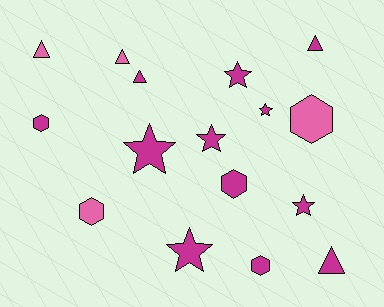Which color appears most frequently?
Magenta, with 12 objects.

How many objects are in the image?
There are 16 objects.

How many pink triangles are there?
There are 2 pink triangles.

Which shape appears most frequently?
Star, with 6 objects.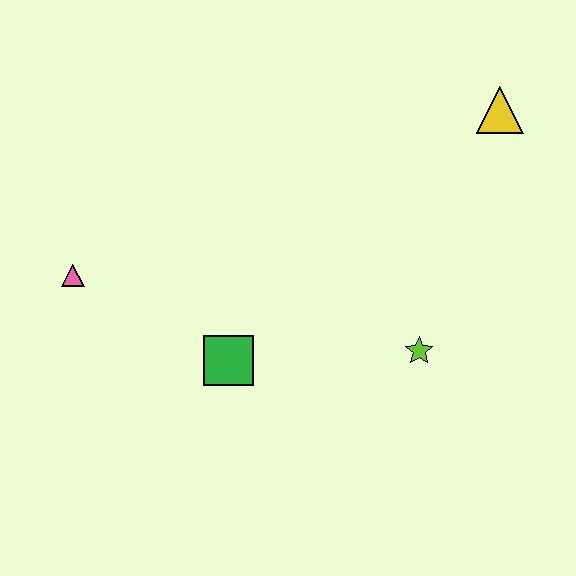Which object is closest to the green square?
The pink triangle is closest to the green square.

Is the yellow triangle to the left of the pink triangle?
No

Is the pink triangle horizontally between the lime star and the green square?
No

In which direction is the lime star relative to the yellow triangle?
The lime star is below the yellow triangle.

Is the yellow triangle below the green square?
No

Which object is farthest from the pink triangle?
The yellow triangle is farthest from the pink triangle.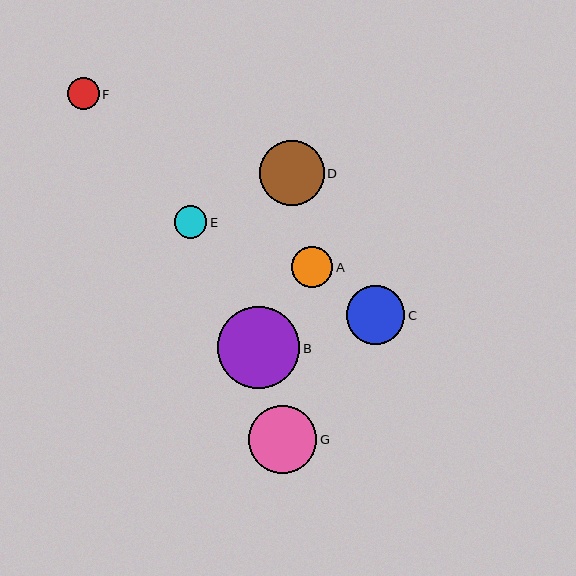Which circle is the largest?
Circle B is the largest with a size of approximately 82 pixels.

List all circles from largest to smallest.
From largest to smallest: B, G, D, C, A, E, F.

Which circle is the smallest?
Circle F is the smallest with a size of approximately 32 pixels.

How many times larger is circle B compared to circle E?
Circle B is approximately 2.5 times the size of circle E.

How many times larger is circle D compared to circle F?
Circle D is approximately 2.1 times the size of circle F.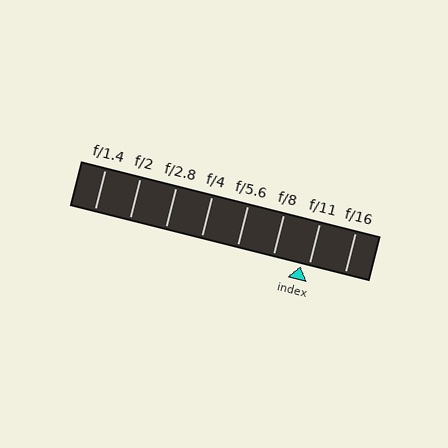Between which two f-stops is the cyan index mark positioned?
The index mark is between f/8 and f/11.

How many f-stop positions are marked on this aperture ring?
There are 8 f-stop positions marked.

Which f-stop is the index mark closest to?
The index mark is closest to f/11.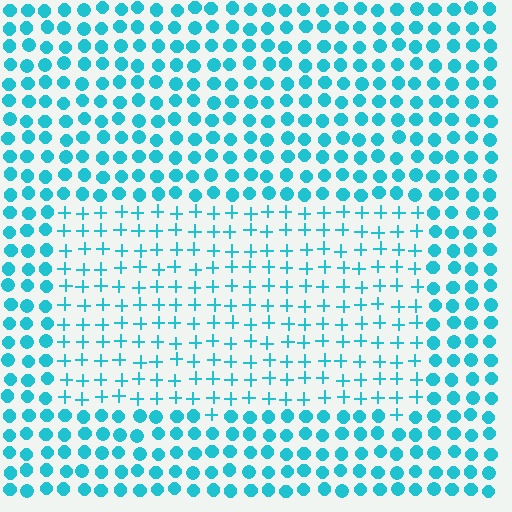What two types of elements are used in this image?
The image uses plus signs inside the rectangle region and circles outside it.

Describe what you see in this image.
The image is filled with small cyan elements arranged in a uniform grid. A rectangle-shaped region contains plus signs, while the surrounding area contains circles. The boundary is defined purely by the change in element shape.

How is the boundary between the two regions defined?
The boundary is defined by a change in element shape: plus signs inside vs. circles outside. All elements share the same color and spacing.